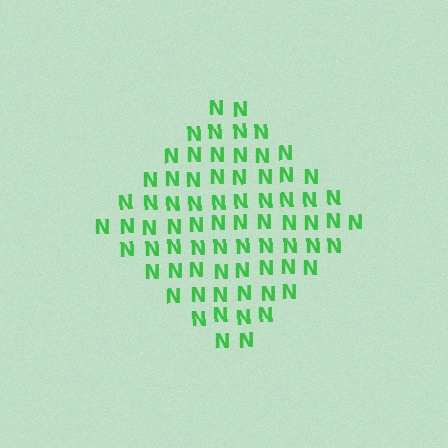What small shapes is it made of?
It is made of small letter N's.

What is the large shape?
The large shape is a diamond.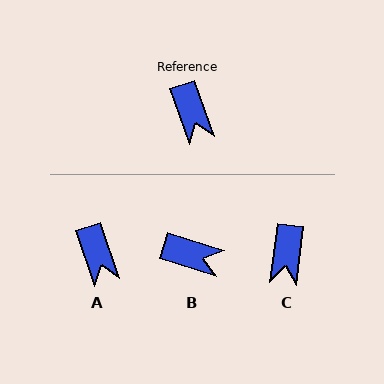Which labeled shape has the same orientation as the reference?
A.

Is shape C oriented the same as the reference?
No, it is off by about 26 degrees.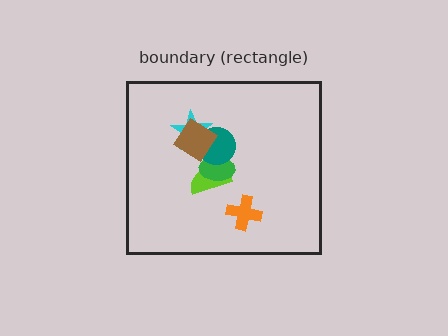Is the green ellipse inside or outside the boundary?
Inside.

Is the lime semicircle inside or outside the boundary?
Inside.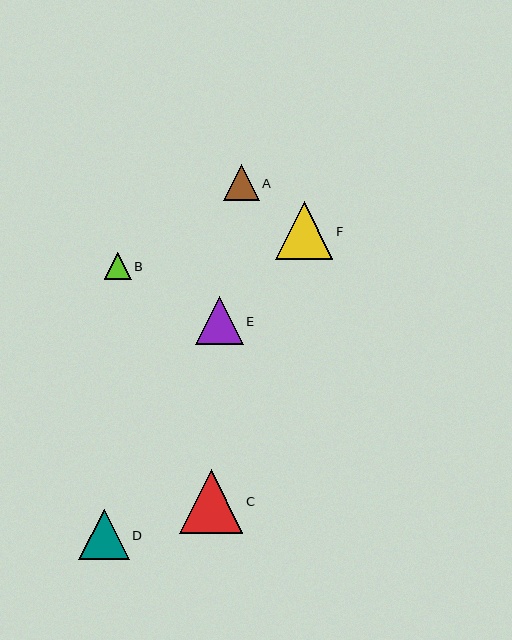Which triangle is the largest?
Triangle C is the largest with a size of approximately 63 pixels.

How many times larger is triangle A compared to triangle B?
Triangle A is approximately 1.3 times the size of triangle B.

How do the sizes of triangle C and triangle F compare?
Triangle C and triangle F are approximately the same size.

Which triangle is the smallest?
Triangle B is the smallest with a size of approximately 27 pixels.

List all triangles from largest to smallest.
From largest to smallest: C, F, D, E, A, B.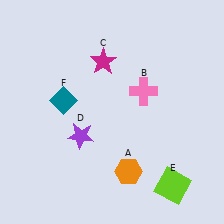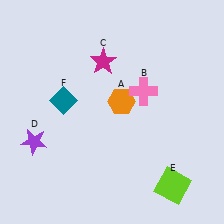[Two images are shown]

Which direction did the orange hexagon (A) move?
The orange hexagon (A) moved up.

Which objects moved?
The objects that moved are: the orange hexagon (A), the purple star (D).